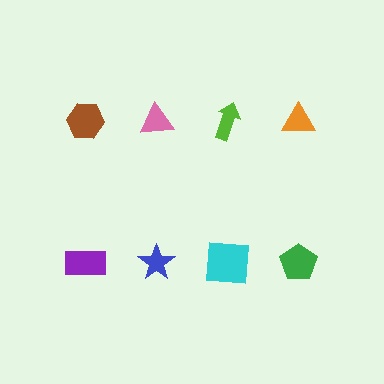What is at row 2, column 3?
A cyan square.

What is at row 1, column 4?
An orange triangle.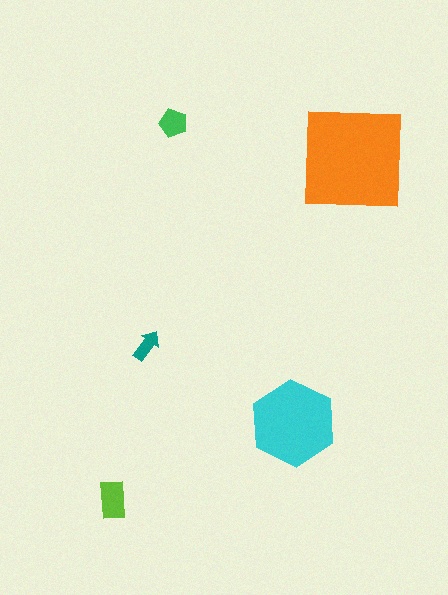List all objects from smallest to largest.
The teal arrow, the green pentagon, the lime rectangle, the cyan hexagon, the orange square.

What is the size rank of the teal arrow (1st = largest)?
5th.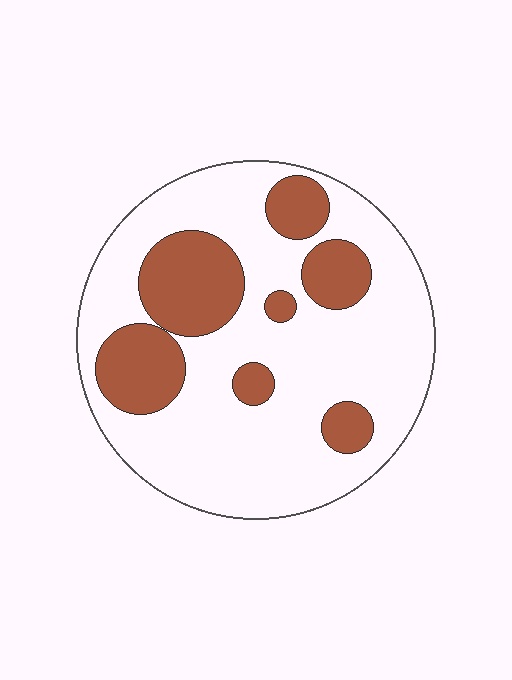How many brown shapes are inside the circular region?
7.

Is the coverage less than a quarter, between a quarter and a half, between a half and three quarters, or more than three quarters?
Between a quarter and a half.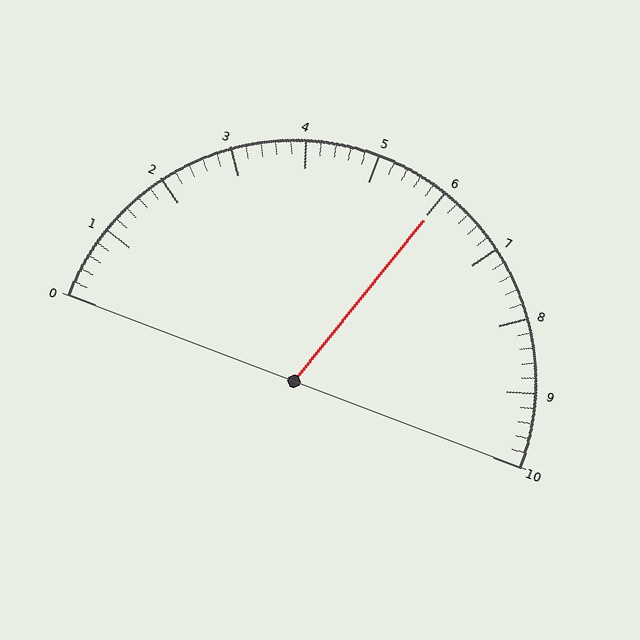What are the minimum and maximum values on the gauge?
The gauge ranges from 0 to 10.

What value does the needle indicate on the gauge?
The needle indicates approximately 6.0.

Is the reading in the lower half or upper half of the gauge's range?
The reading is in the upper half of the range (0 to 10).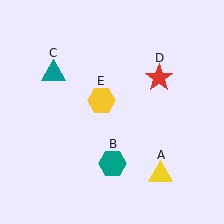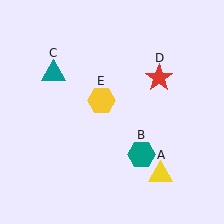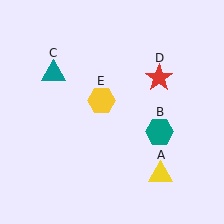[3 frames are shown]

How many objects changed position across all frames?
1 object changed position: teal hexagon (object B).